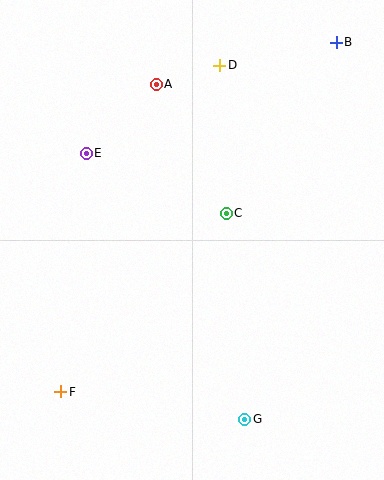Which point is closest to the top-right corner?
Point B is closest to the top-right corner.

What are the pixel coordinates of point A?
Point A is at (156, 85).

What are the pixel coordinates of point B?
Point B is at (336, 42).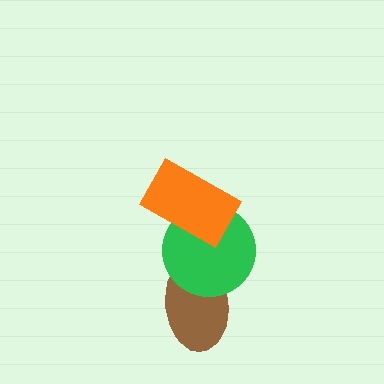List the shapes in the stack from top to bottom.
From top to bottom: the orange rectangle, the green circle, the brown ellipse.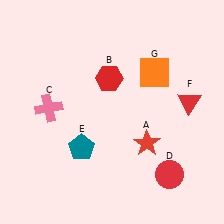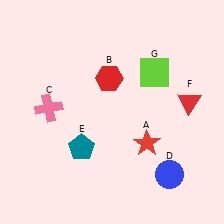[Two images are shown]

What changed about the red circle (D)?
In Image 1, D is red. In Image 2, it changed to blue.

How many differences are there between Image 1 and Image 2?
There are 2 differences between the two images.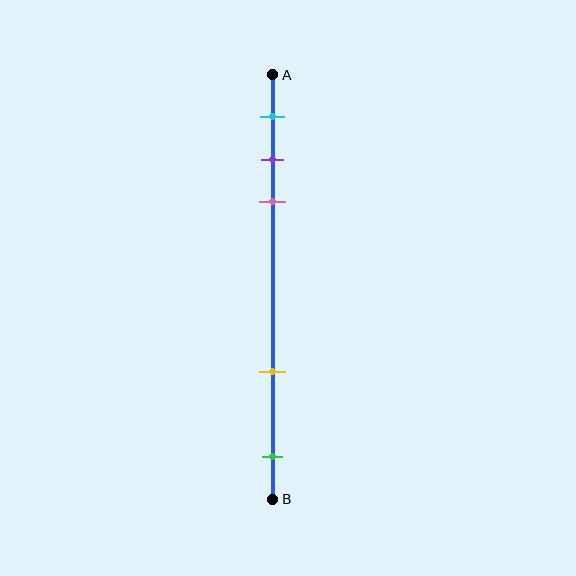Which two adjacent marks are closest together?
The purple and pink marks are the closest adjacent pair.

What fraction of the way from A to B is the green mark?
The green mark is approximately 90% (0.9) of the way from A to B.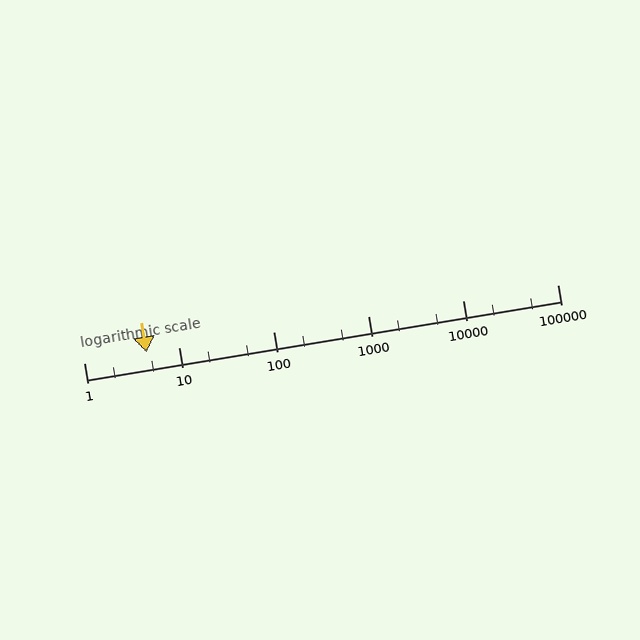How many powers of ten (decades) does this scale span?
The scale spans 5 decades, from 1 to 100000.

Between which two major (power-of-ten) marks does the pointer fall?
The pointer is between 1 and 10.